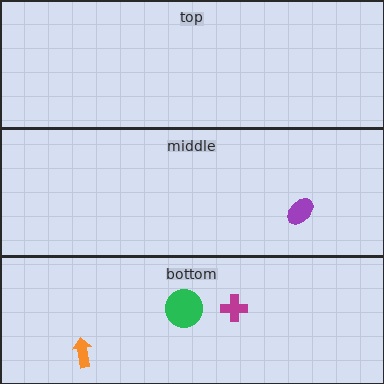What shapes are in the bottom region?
The orange arrow, the green circle, the magenta cross.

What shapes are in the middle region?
The purple ellipse.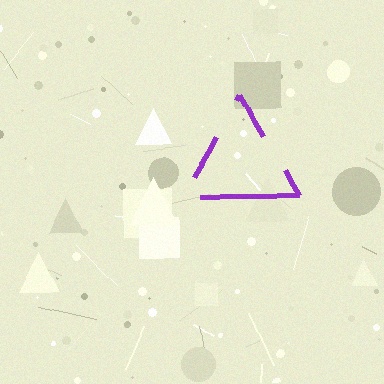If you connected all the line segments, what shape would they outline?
They would outline a triangle.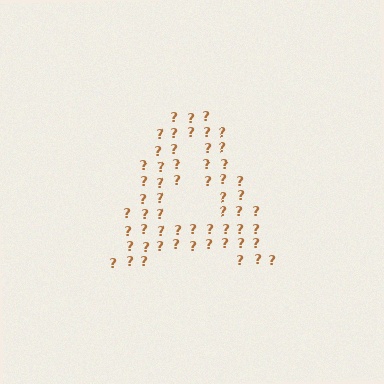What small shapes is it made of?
It is made of small question marks.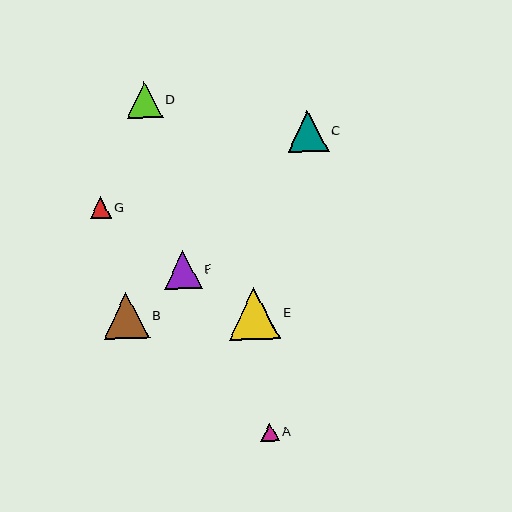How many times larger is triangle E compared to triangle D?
Triangle E is approximately 1.4 times the size of triangle D.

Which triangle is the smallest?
Triangle A is the smallest with a size of approximately 19 pixels.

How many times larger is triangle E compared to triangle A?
Triangle E is approximately 2.7 times the size of triangle A.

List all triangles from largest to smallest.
From largest to smallest: E, B, C, F, D, G, A.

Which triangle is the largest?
Triangle E is the largest with a size of approximately 51 pixels.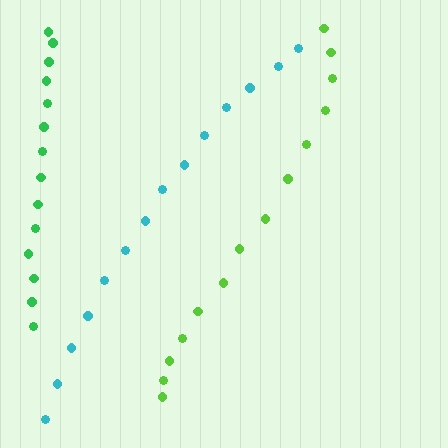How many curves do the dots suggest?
There are 3 distinct paths.